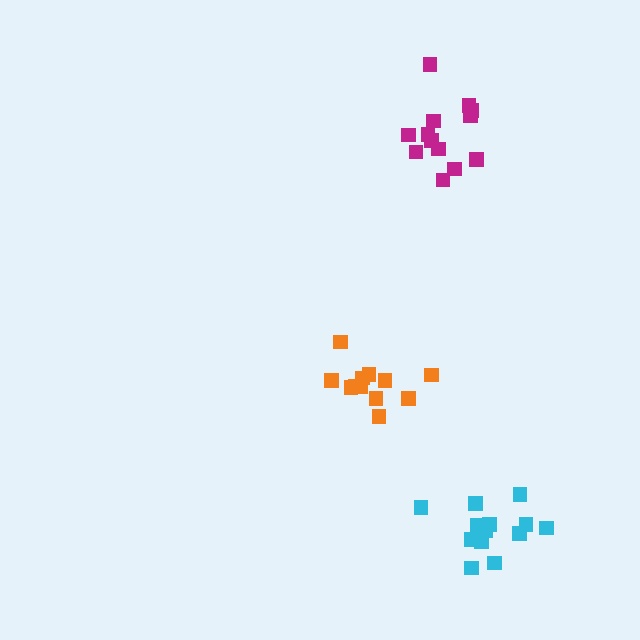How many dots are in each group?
Group 1: 14 dots, Group 2: 12 dots, Group 3: 13 dots (39 total).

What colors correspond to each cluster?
The clusters are colored: cyan, orange, magenta.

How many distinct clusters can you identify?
There are 3 distinct clusters.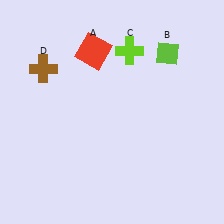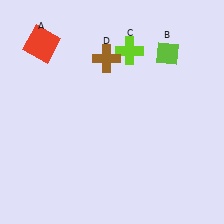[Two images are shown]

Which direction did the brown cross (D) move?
The brown cross (D) moved right.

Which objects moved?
The objects that moved are: the red square (A), the brown cross (D).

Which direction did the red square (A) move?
The red square (A) moved left.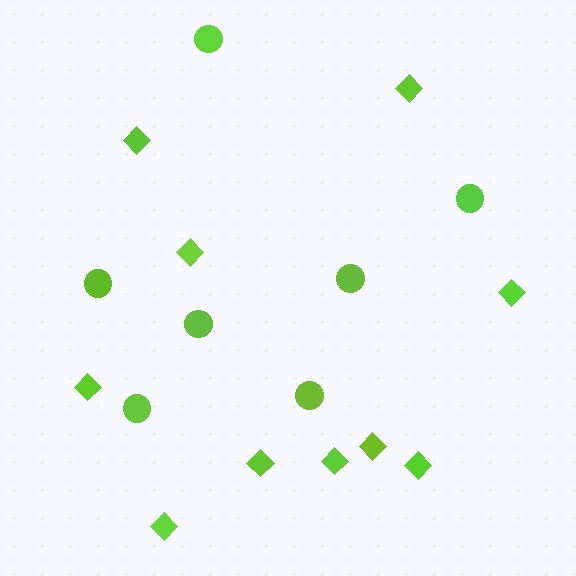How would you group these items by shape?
There are 2 groups: one group of diamonds (10) and one group of circles (7).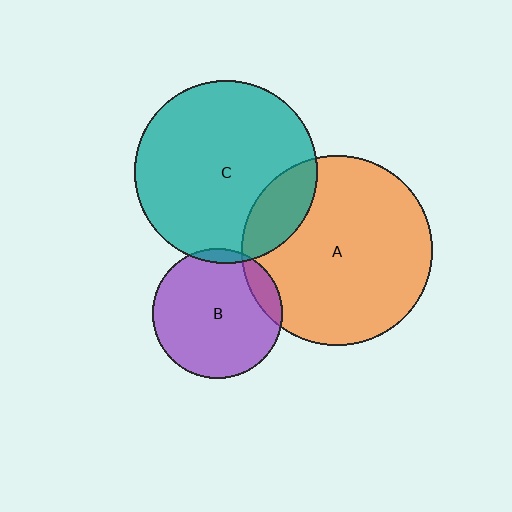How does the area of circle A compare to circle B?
Approximately 2.2 times.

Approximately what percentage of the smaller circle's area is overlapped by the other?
Approximately 15%.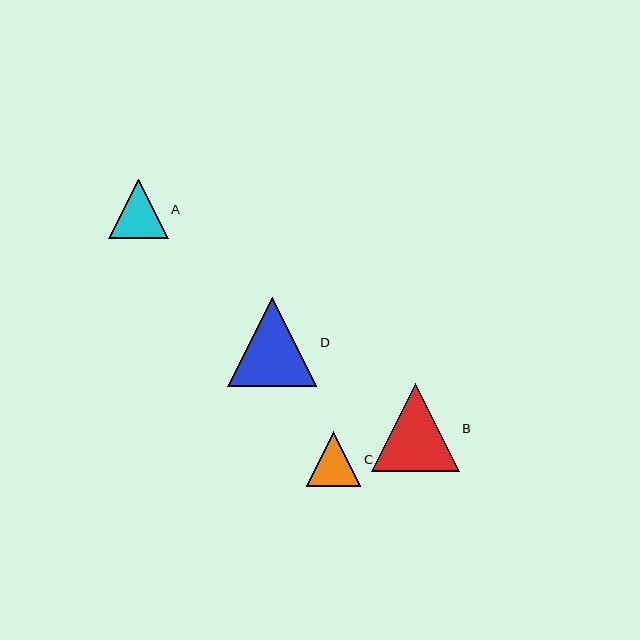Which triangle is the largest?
Triangle D is the largest with a size of approximately 89 pixels.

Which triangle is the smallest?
Triangle C is the smallest with a size of approximately 55 pixels.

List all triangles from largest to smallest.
From largest to smallest: D, B, A, C.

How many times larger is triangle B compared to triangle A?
Triangle B is approximately 1.5 times the size of triangle A.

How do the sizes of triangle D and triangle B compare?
Triangle D and triangle B are approximately the same size.